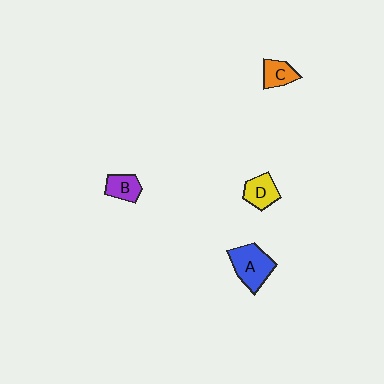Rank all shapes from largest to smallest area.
From largest to smallest: A (blue), D (yellow), B (purple), C (orange).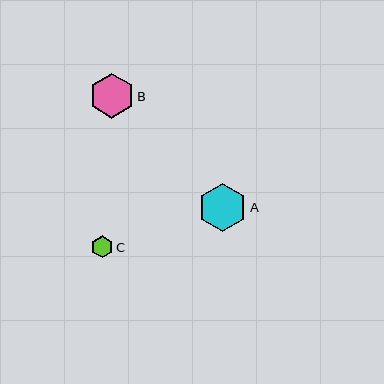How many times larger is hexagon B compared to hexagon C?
Hexagon B is approximately 2.1 times the size of hexagon C.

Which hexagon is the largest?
Hexagon A is the largest with a size of approximately 49 pixels.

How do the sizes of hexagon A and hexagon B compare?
Hexagon A and hexagon B are approximately the same size.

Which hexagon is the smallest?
Hexagon C is the smallest with a size of approximately 22 pixels.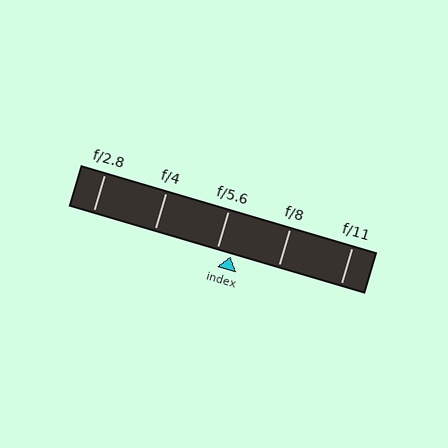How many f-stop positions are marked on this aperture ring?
There are 5 f-stop positions marked.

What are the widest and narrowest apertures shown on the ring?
The widest aperture shown is f/2.8 and the narrowest is f/11.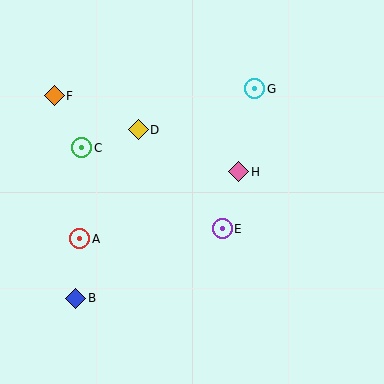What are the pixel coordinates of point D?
Point D is at (138, 130).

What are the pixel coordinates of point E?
Point E is at (222, 229).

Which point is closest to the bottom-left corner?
Point B is closest to the bottom-left corner.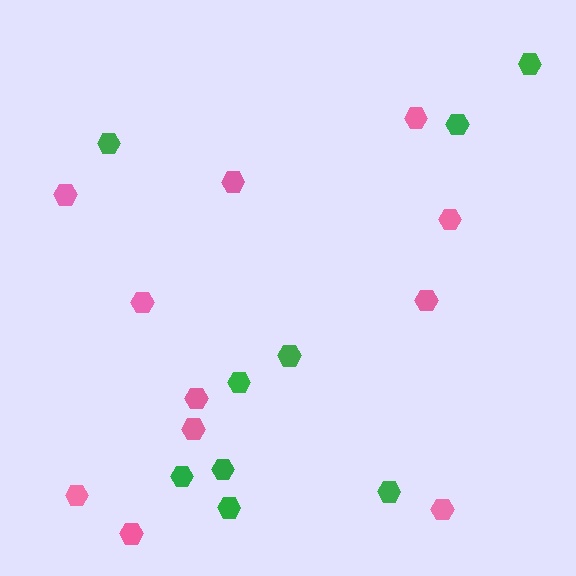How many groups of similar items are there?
There are 2 groups: one group of pink hexagons (11) and one group of green hexagons (9).